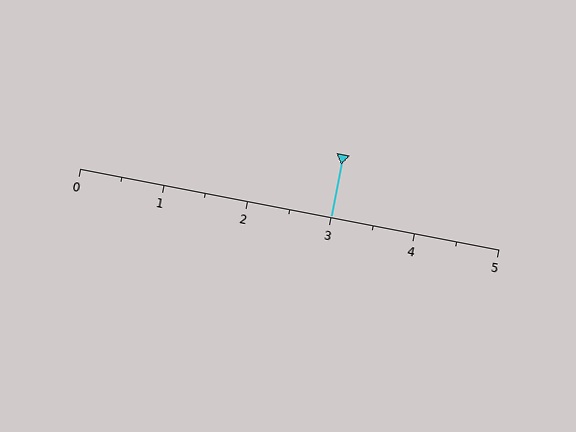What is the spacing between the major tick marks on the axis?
The major ticks are spaced 1 apart.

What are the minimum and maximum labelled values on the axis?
The axis runs from 0 to 5.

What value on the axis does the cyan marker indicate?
The marker indicates approximately 3.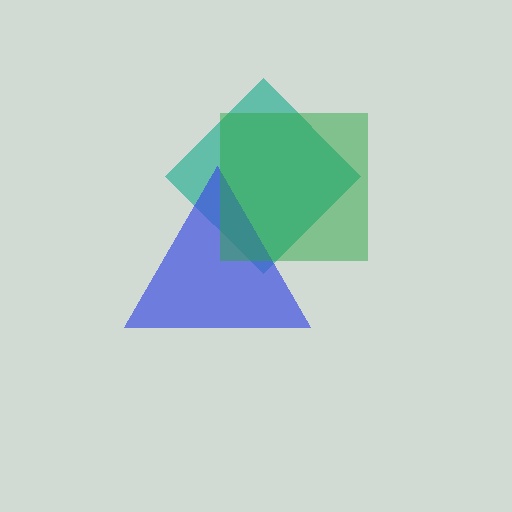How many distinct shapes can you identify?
There are 3 distinct shapes: a teal diamond, a blue triangle, a green square.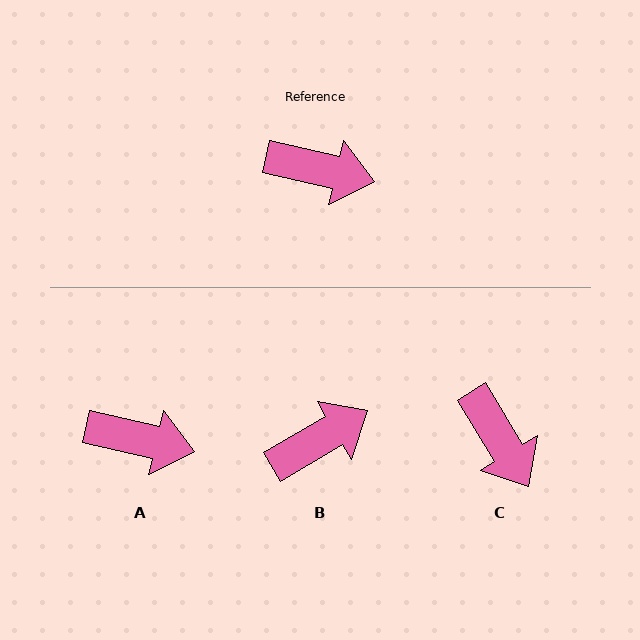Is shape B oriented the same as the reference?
No, it is off by about 43 degrees.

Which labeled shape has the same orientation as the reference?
A.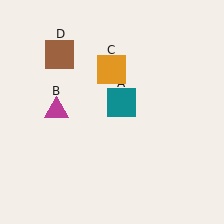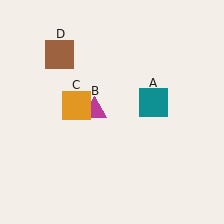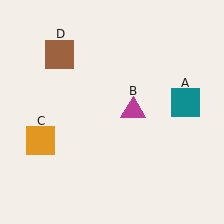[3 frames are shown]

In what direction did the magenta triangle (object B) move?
The magenta triangle (object B) moved right.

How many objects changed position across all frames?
3 objects changed position: teal square (object A), magenta triangle (object B), orange square (object C).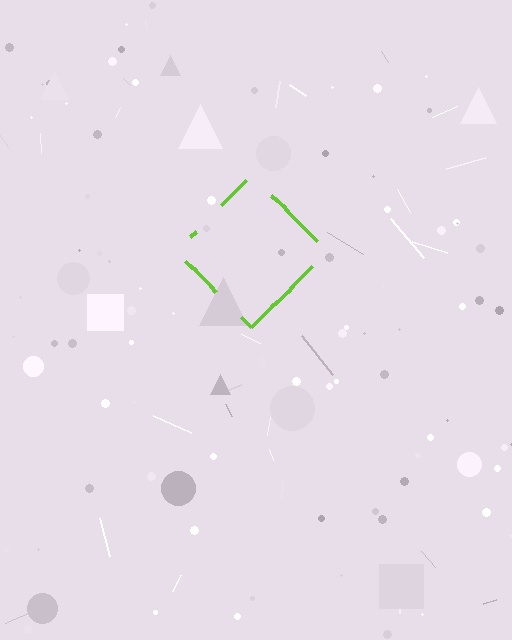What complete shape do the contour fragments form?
The contour fragments form a diamond.